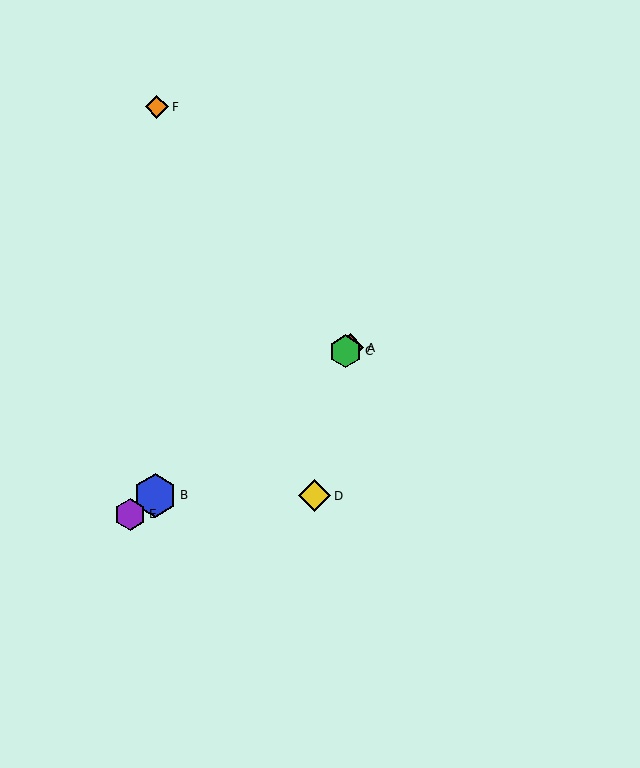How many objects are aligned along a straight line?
4 objects (A, B, C, E) are aligned along a straight line.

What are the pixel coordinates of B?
Object B is at (155, 495).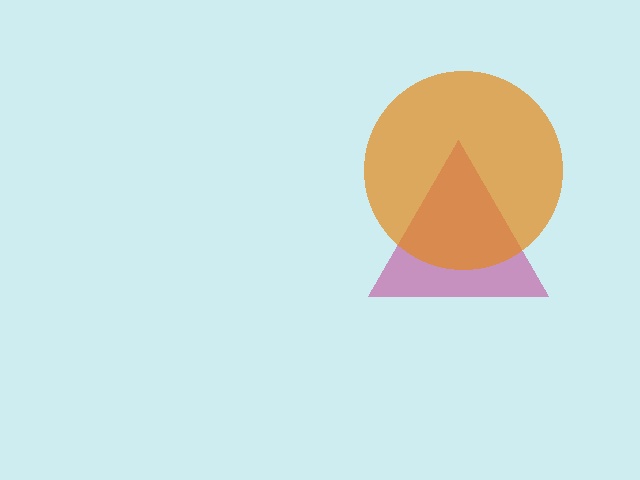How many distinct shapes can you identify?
There are 2 distinct shapes: a magenta triangle, an orange circle.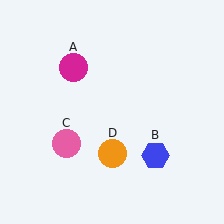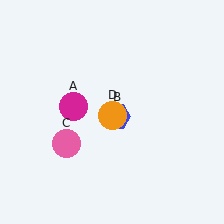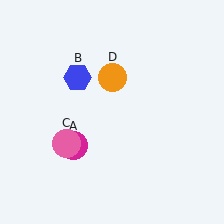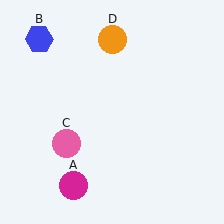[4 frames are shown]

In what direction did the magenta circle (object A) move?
The magenta circle (object A) moved down.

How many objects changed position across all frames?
3 objects changed position: magenta circle (object A), blue hexagon (object B), orange circle (object D).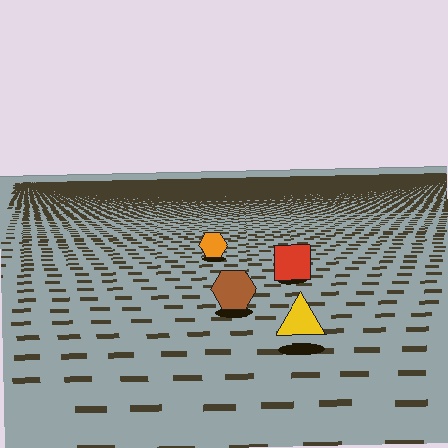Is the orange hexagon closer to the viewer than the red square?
No. The red square is closer — you can tell from the texture gradient: the ground texture is coarser near it.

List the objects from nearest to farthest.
From nearest to farthest: the yellow triangle, the brown hexagon, the red square, the orange hexagon.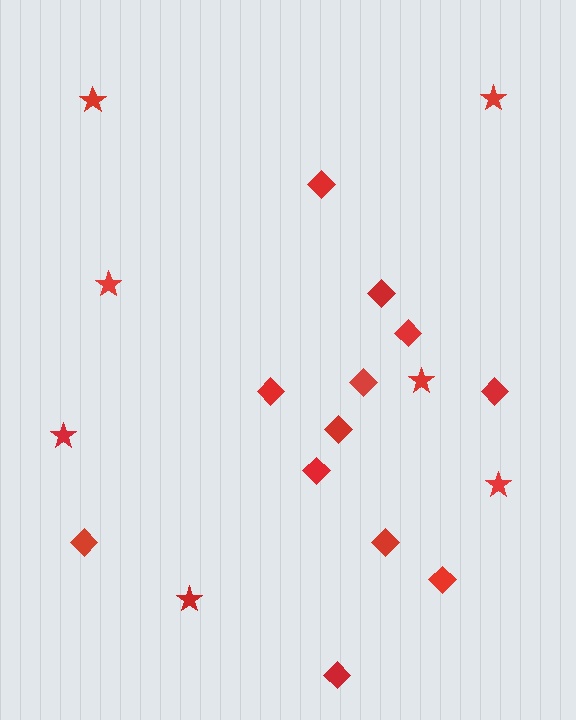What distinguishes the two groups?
There are 2 groups: one group of stars (7) and one group of diamonds (12).